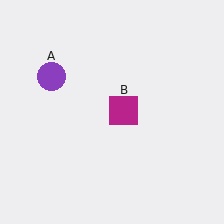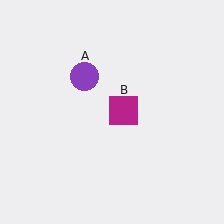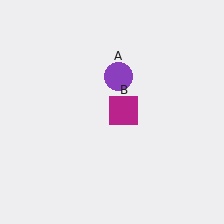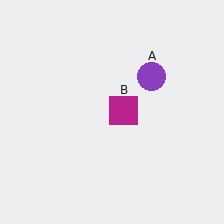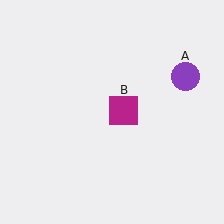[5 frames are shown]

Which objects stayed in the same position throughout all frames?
Magenta square (object B) remained stationary.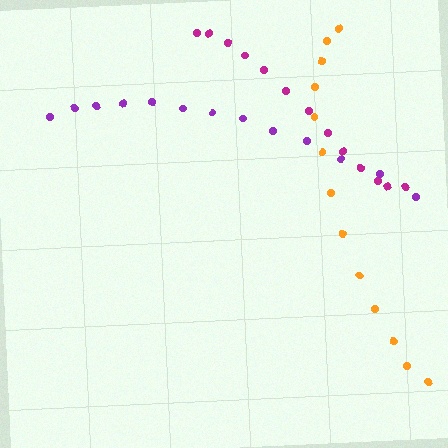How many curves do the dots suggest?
There are 3 distinct paths.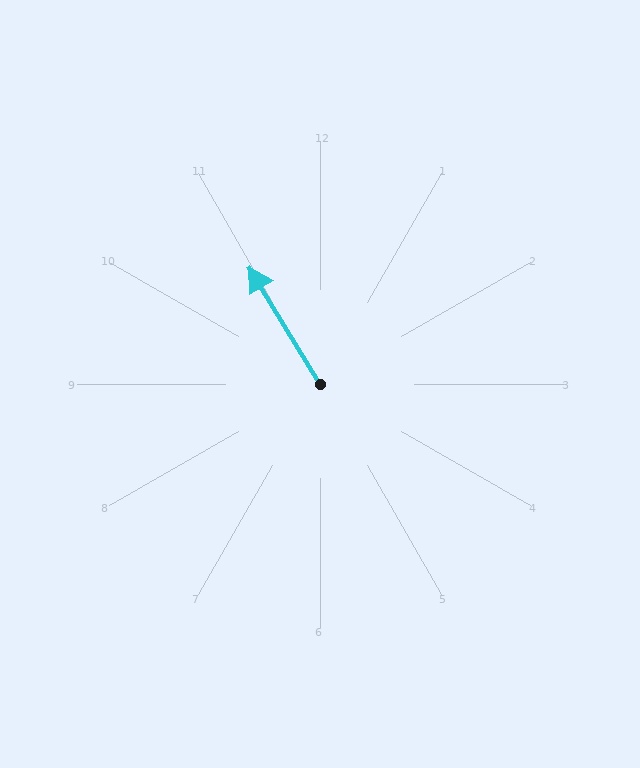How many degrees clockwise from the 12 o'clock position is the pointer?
Approximately 329 degrees.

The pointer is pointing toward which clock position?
Roughly 11 o'clock.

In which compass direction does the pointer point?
Northwest.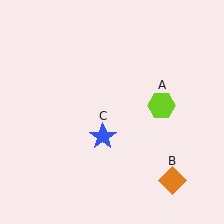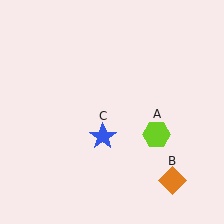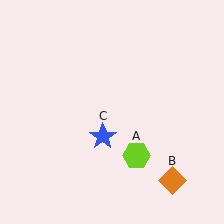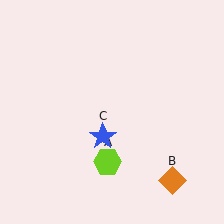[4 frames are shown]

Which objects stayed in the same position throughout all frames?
Orange diamond (object B) and blue star (object C) remained stationary.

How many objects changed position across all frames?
1 object changed position: lime hexagon (object A).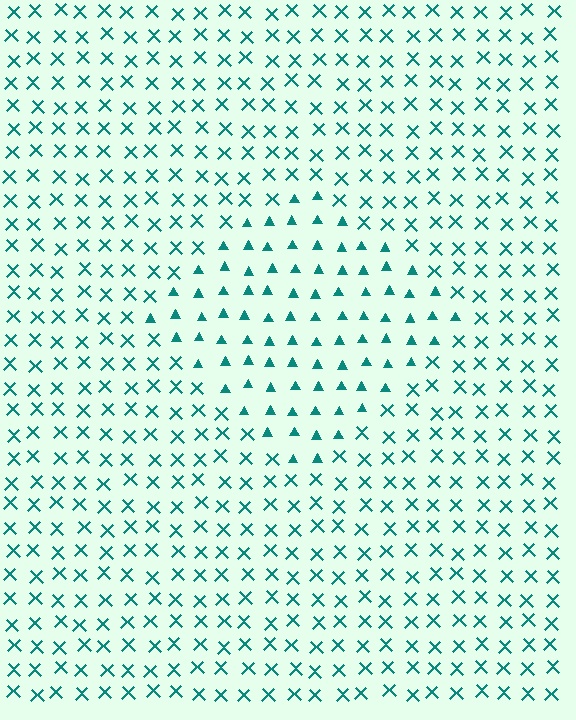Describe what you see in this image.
The image is filled with small teal elements arranged in a uniform grid. A diamond-shaped region contains triangles, while the surrounding area contains X marks. The boundary is defined purely by the change in element shape.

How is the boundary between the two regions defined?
The boundary is defined by a change in element shape: triangles inside vs. X marks outside. All elements share the same color and spacing.